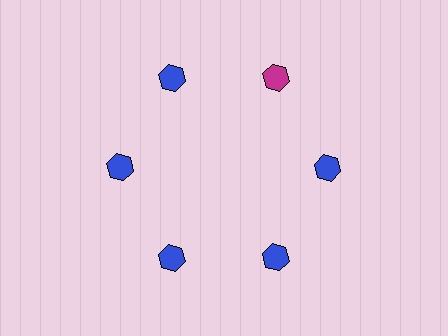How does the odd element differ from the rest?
It has a different color: magenta instead of blue.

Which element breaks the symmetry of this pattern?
The magenta hexagon at roughly the 1 o'clock position breaks the symmetry. All other shapes are blue hexagons.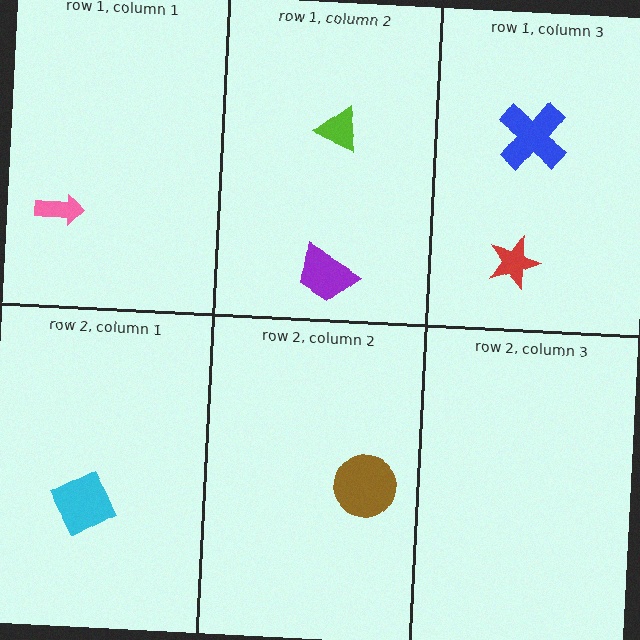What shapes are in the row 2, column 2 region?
The brown circle.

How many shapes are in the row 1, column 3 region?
2.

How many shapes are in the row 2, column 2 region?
1.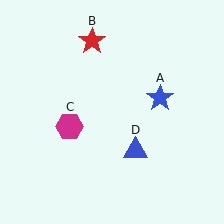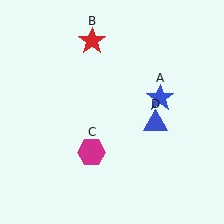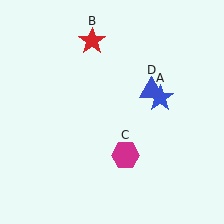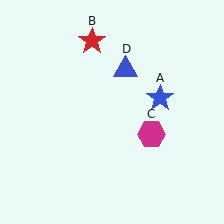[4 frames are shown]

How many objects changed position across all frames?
2 objects changed position: magenta hexagon (object C), blue triangle (object D).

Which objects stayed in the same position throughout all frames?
Blue star (object A) and red star (object B) remained stationary.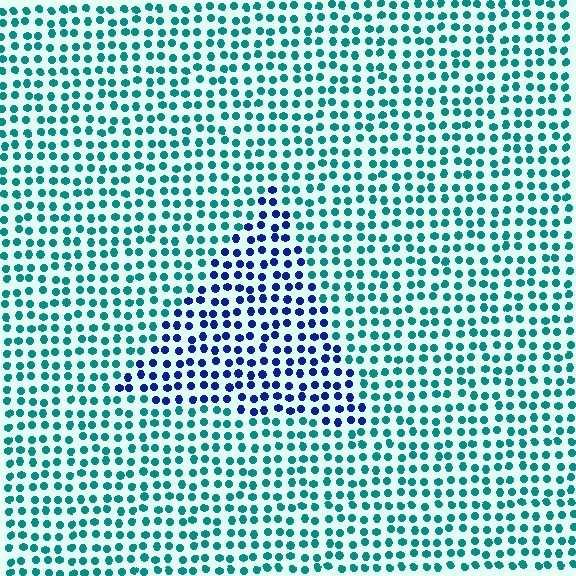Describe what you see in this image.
The image is filled with small teal elements in a uniform arrangement. A triangle-shaped region is visible where the elements are tinted to a slightly different hue, forming a subtle color boundary.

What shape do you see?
I see a triangle.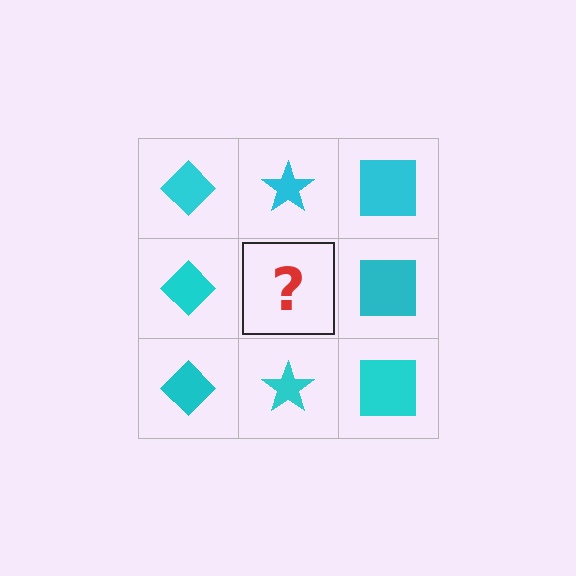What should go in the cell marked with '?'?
The missing cell should contain a cyan star.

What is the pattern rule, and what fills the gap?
The rule is that each column has a consistent shape. The gap should be filled with a cyan star.